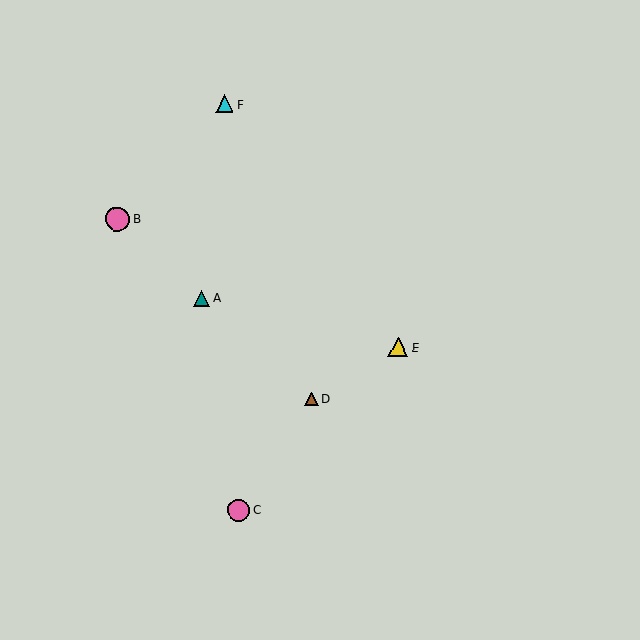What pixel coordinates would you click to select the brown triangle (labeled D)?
Click at (311, 399) to select the brown triangle D.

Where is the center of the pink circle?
The center of the pink circle is at (238, 510).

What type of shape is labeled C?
Shape C is a pink circle.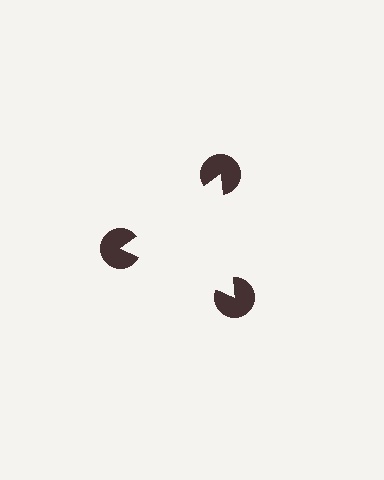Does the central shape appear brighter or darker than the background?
It typically appears slightly brighter than the background, even though no actual brightness change is drawn.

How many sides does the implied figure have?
3 sides.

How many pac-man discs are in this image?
There are 3 — one at each vertex of the illusory triangle.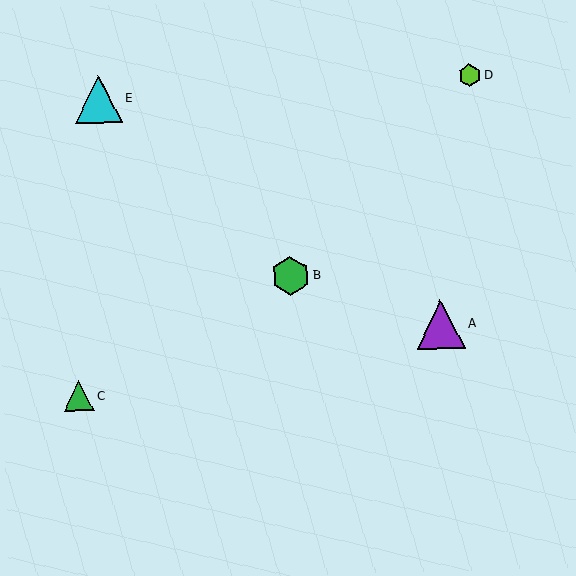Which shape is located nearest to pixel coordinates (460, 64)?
The lime hexagon (labeled D) at (469, 76) is nearest to that location.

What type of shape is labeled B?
Shape B is a green hexagon.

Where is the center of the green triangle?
The center of the green triangle is at (79, 396).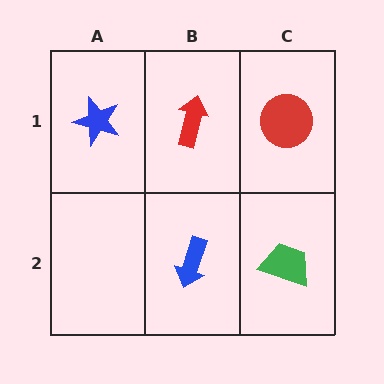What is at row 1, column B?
A red arrow.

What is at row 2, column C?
A green trapezoid.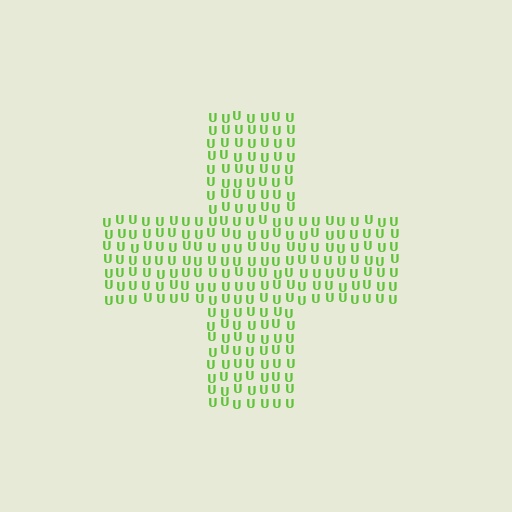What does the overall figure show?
The overall figure shows a cross.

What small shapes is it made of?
It is made of small letter U's.